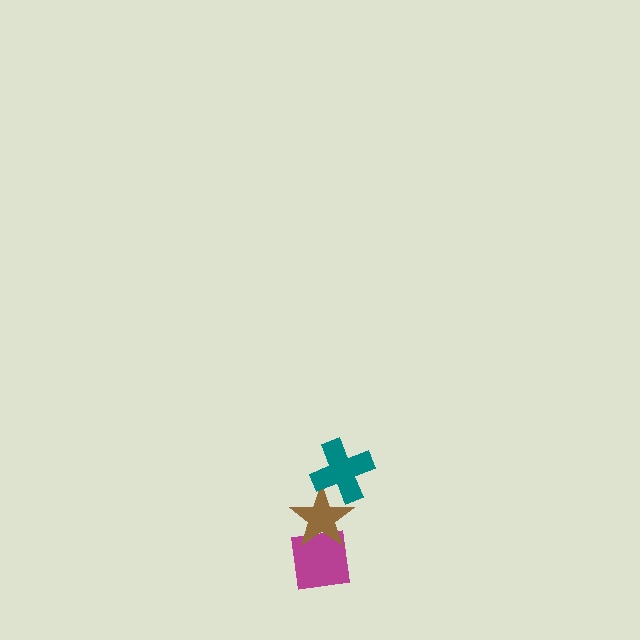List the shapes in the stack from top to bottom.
From top to bottom: the teal cross, the brown star, the magenta square.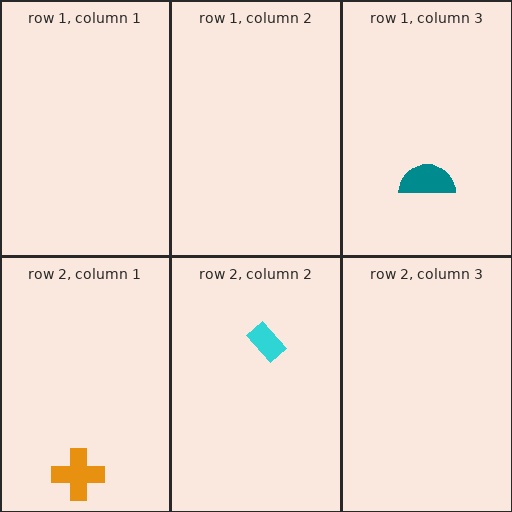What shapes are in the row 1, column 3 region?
The teal semicircle.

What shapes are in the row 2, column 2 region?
The cyan rectangle.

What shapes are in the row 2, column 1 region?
The orange cross.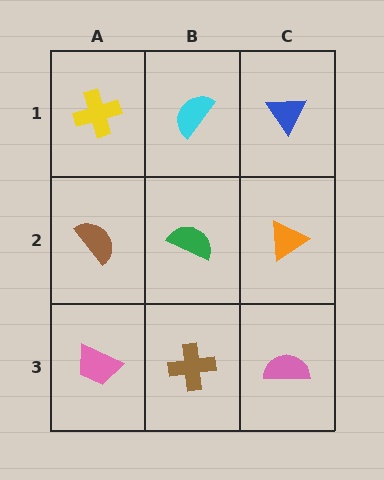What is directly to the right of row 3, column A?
A brown cross.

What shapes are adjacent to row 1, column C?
An orange triangle (row 2, column C), a cyan semicircle (row 1, column B).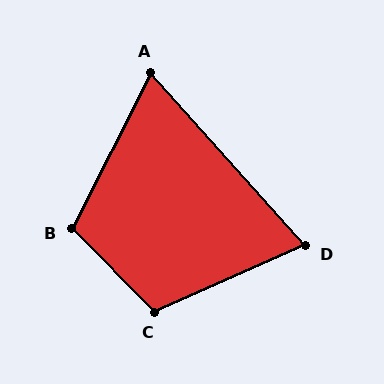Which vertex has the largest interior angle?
C, at approximately 111 degrees.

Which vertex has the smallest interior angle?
A, at approximately 69 degrees.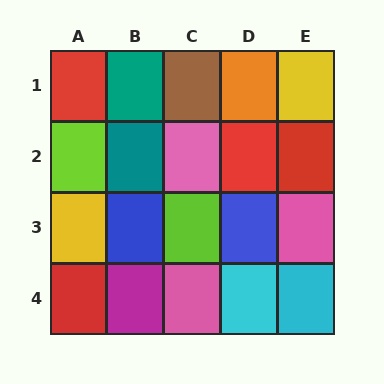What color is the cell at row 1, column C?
Brown.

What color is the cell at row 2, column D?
Red.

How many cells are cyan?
2 cells are cyan.